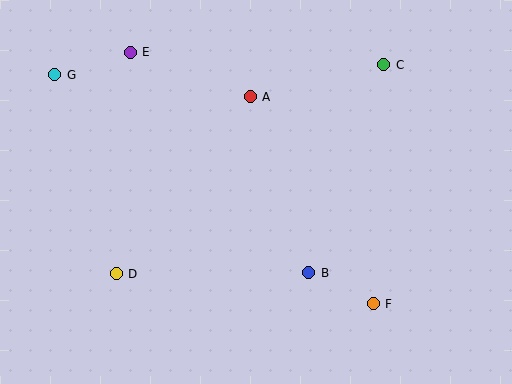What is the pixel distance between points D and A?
The distance between D and A is 222 pixels.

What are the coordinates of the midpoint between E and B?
The midpoint between E and B is at (219, 163).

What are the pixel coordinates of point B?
Point B is at (309, 273).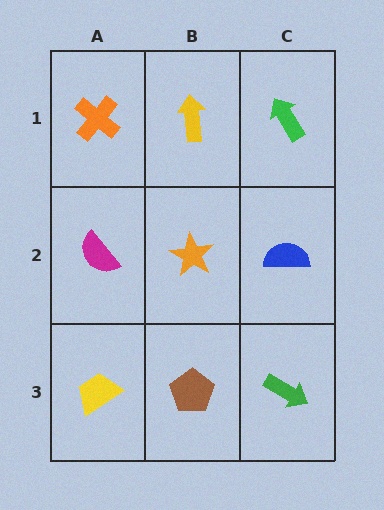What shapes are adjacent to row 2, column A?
An orange cross (row 1, column A), a yellow trapezoid (row 3, column A), an orange star (row 2, column B).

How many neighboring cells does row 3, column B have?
3.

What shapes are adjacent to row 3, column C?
A blue semicircle (row 2, column C), a brown pentagon (row 3, column B).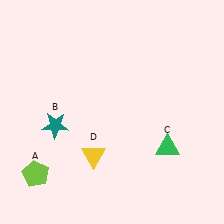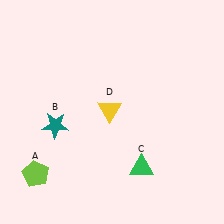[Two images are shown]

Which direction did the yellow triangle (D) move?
The yellow triangle (D) moved up.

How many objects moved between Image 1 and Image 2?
2 objects moved between the two images.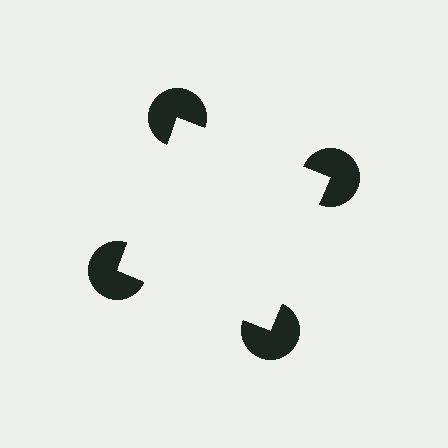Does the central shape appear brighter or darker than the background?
It typically appears slightly brighter than the background, even though no actual brightness change is drawn.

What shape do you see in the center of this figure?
An illusory square — its edges are inferred from the aligned wedge cuts in the pac-man discs, not physically drawn.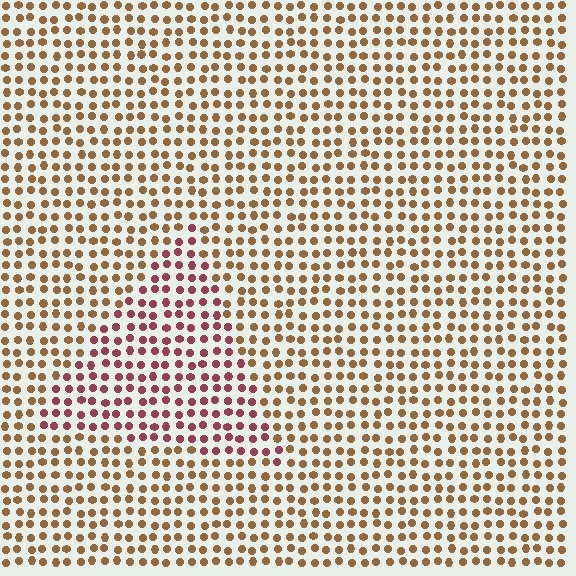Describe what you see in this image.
The image is filled with small brown elements in a uniform arrangement. A triangle-shaped region is visible where the elements are tinted to a slightly different hue, forming a subtle color boundary.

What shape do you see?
I see a triangle.